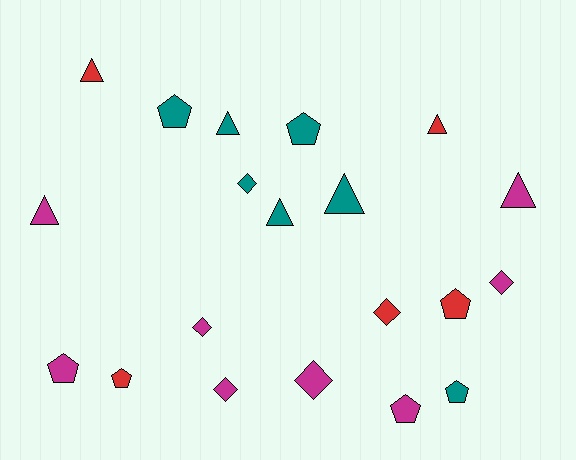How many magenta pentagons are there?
There are 2 magenta pentagons.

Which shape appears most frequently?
Triangle, with 7 objects.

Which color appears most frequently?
Magenta, with 8 objects.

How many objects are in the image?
There are 20 objects.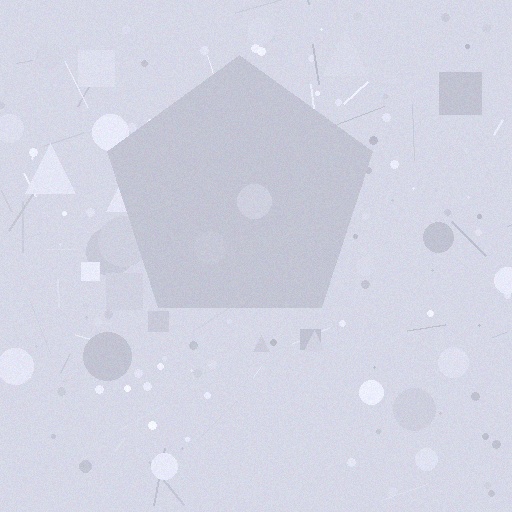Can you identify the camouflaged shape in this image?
The camouflaged shape is a pentagon.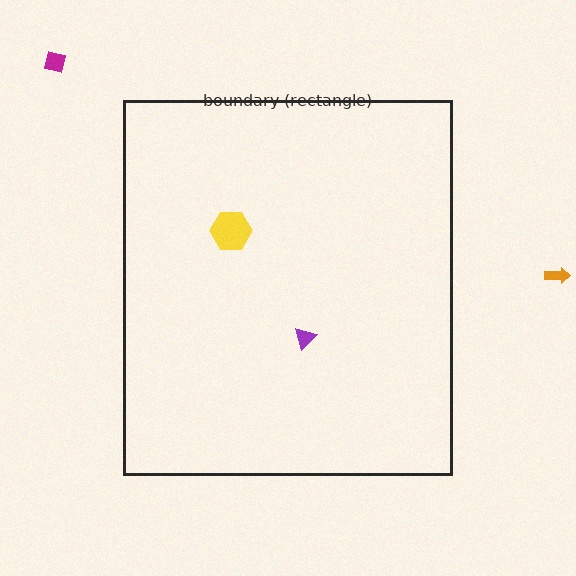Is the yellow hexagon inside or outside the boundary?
Inside.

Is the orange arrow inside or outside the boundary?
Outside.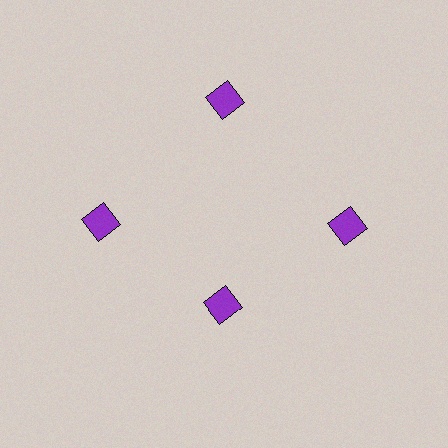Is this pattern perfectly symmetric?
No. The 4 purple squares are arranged in a ring, but one element near the 6 o'clock position is pulled inward toward the center, breaking the 4-fold rotational symmetry.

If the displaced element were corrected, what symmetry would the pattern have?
It would have 4-fold rotational symmetry — the pattern would map onto itself every 90 degrees.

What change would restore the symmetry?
The symmetry would be restored by moving it outward, back onto the ring so that all 4 squares sit at equal angles and equal distance from the center.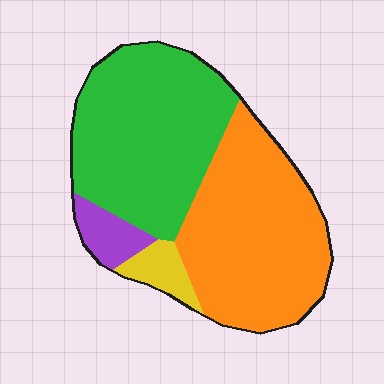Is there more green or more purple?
Green.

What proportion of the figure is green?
Green covers around 45% of the figure.